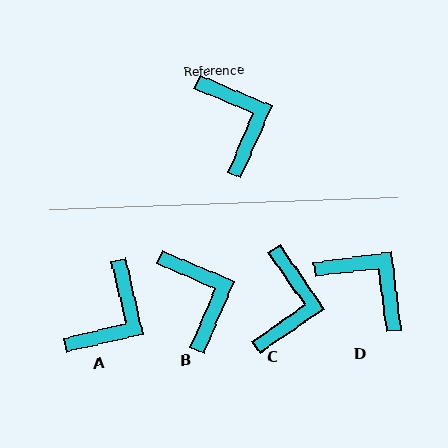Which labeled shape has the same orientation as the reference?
B.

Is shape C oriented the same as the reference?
No, it is off by about 32 degrees.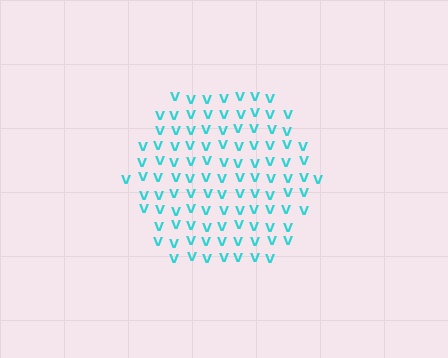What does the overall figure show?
The overall figure shows a hexagon.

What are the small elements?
The small elements are letter V's.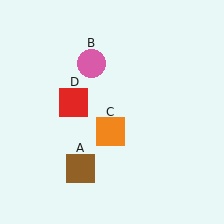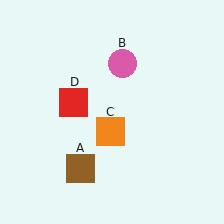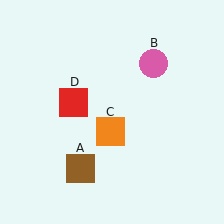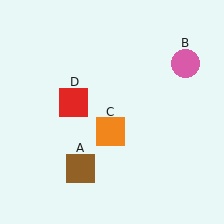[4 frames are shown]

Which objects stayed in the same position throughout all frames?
Brown square (object A) and orange square (object C) and red square (object D) remained stationary.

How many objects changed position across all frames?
1 object changed position: pink circle (object B).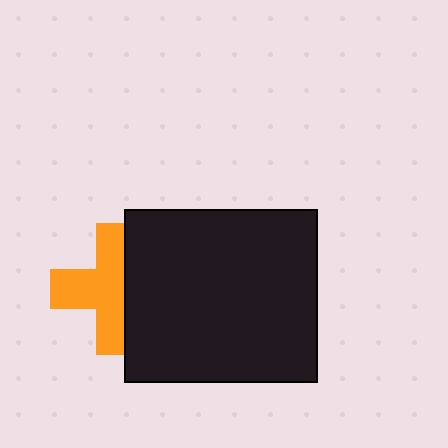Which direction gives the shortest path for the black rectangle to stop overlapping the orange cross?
Moving right gives the shortest separation.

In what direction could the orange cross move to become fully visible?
The orange cross could move left. That would shift it out from behind the black rectangle entirely.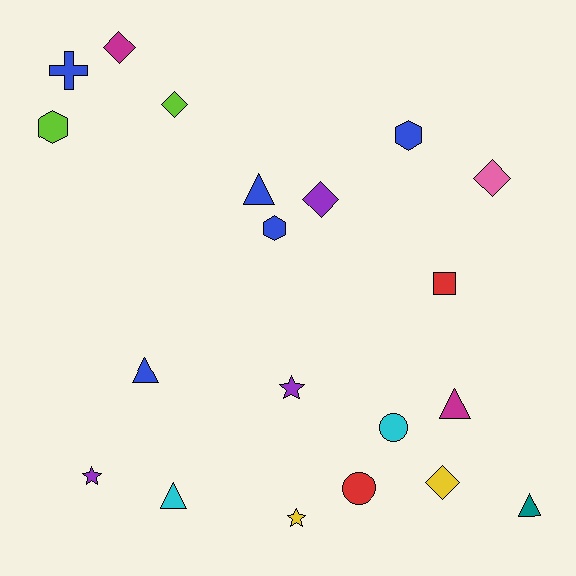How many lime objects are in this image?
There are 2 lime objects.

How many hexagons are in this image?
There are 3 hexagons.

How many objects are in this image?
There are 20 objects.